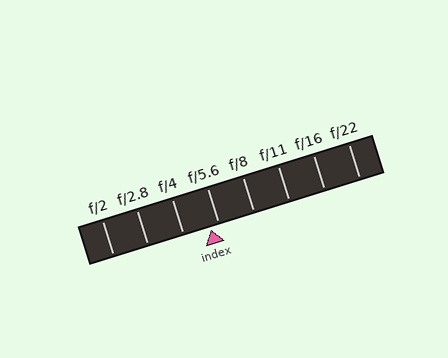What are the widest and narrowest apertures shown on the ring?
The widest aperture shown is f/2 and the narrowest is f/22.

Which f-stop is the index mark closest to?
The index mark is closest to f/5.6.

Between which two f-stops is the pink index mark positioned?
The index mark is between f/4 and f/5.6.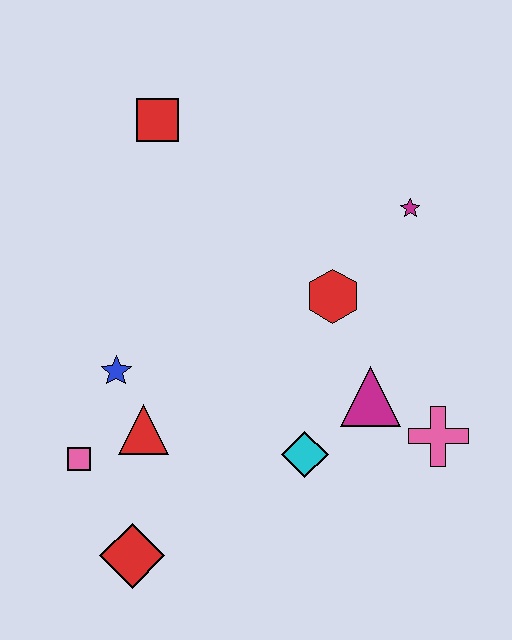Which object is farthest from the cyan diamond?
The red square is farthest from the cyan diamond.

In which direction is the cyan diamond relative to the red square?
The cyan diamond is below the red square.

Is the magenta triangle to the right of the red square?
Yes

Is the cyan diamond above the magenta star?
No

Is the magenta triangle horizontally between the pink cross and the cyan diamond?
Yes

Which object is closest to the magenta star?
The red hexagon is closest to the magenta star.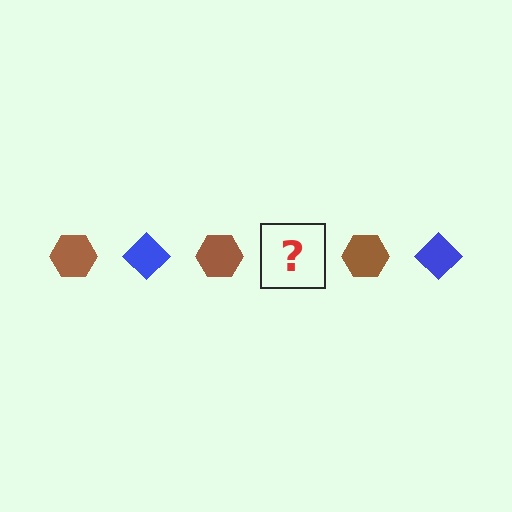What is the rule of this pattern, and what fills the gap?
The rule is that the pattern alternates between brown hexagon and blue diamond. The gap should be filled with a blue diamond.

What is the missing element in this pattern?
The missing element is a blue diamond.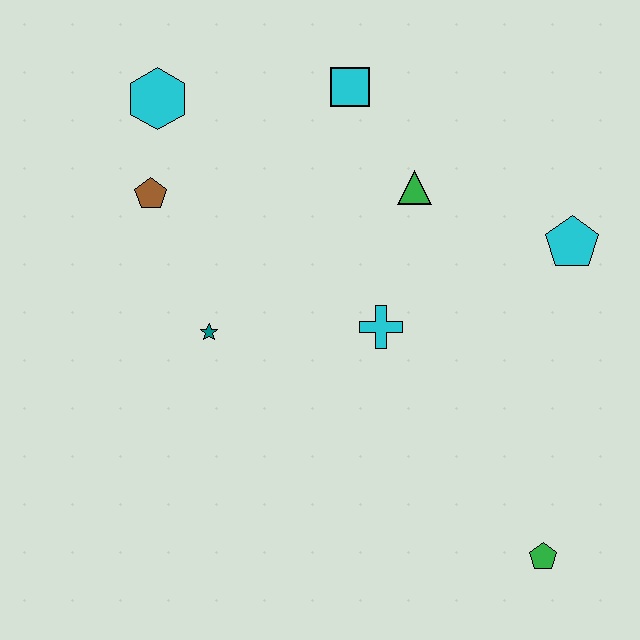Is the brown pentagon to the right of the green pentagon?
No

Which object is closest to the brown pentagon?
The cyan hexagon is closest to the brown pentagon.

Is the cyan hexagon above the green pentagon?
Yes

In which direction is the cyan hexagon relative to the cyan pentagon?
The cyan hexagon is to the left of the cyan pentagon.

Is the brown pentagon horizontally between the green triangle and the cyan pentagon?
No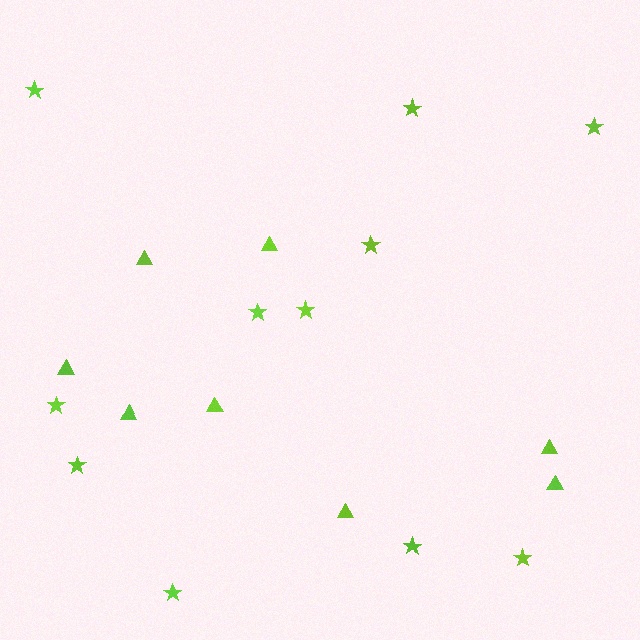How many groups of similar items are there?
There are 2 groups: one group of triangles (8) and one group of stars (11).